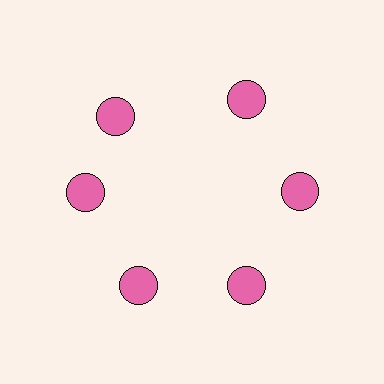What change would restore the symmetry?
The symmetry would be restored by rotating it back into even spacing with its neighbors so that all 6 circles sit at equal angles and equal distance from the center.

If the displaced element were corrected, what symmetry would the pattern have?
It would have 6-fold rotational symmetry — the pattern would map onto itself every 60 degrees.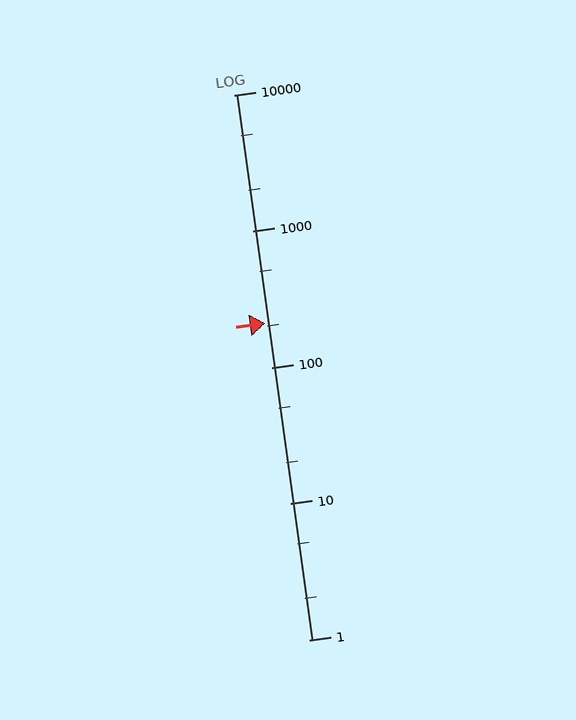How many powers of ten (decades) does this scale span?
The scale spans 4 decades, from 1 to 10000.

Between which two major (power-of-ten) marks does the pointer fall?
The pointer is between 100 and 1000.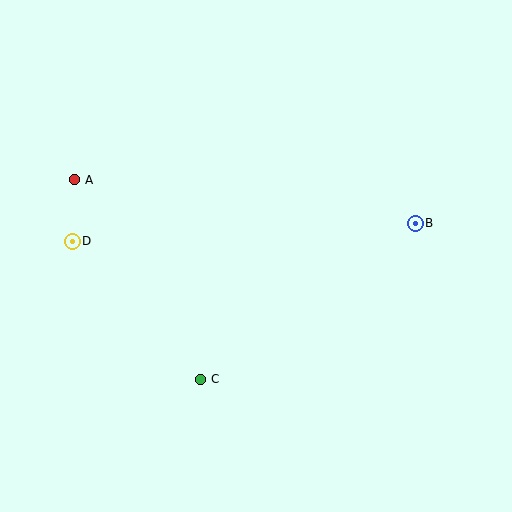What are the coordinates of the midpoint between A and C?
The midpoint between A and C is at (138, 279).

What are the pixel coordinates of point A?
Point A is at (75, 180).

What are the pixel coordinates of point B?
Point B is at (415, 223).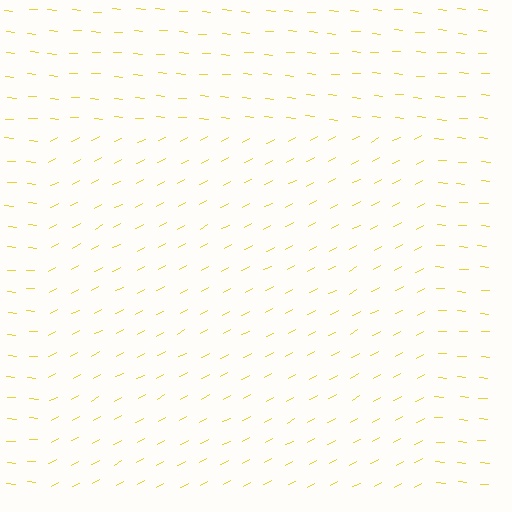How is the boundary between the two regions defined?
The boundary is defined purely by a change in line orientation (approximately 32 degrees difference). All lines are the same color and thickness.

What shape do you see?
I see a rectangle.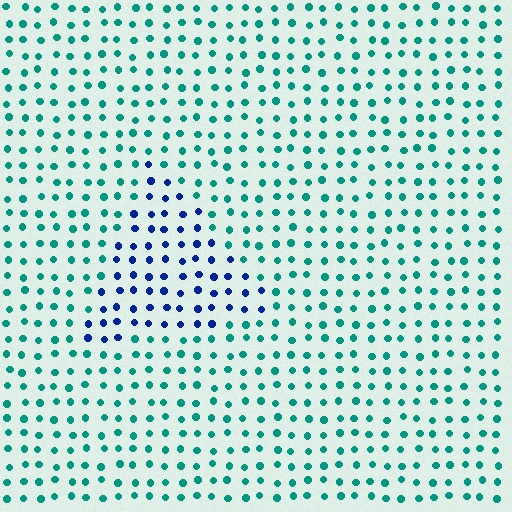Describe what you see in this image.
The image is filled with small teal elements in a uniform arrangement. A triangle-shaped region is visible where the elements are tinted to a slightly different hue, forming a subtle color boundary.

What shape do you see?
I see a triangle.